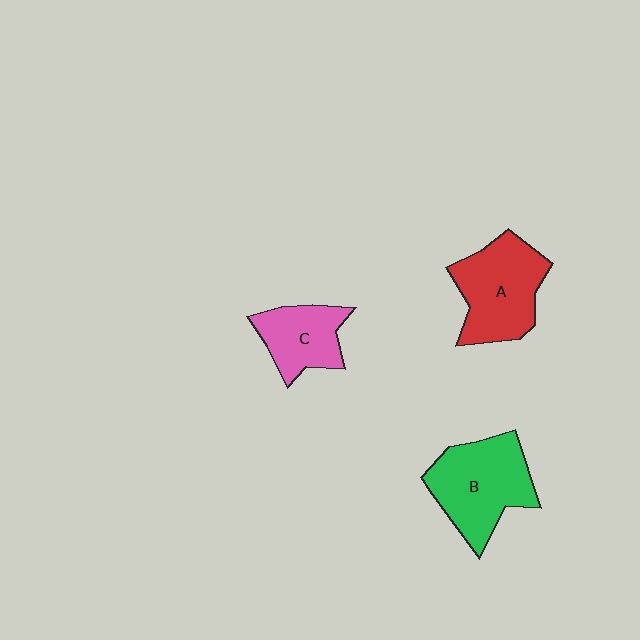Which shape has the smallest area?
Shape C (pink).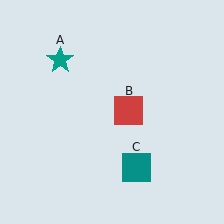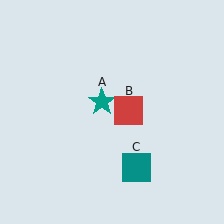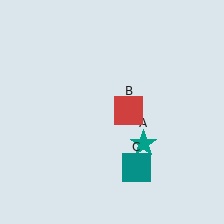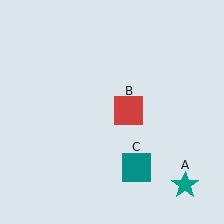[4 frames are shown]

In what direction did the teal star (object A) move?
The teal star (object A) moved down and to the right.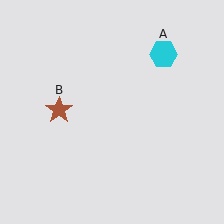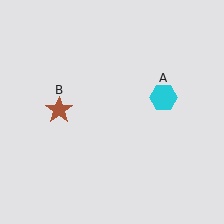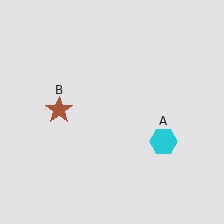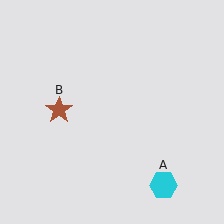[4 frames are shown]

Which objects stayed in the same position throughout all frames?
Brown star (object B) remained stationary.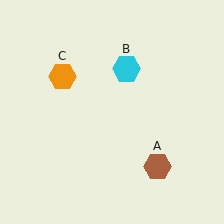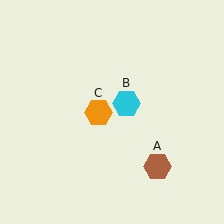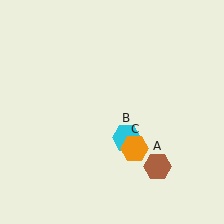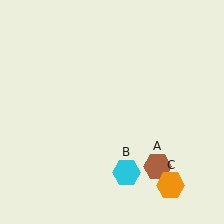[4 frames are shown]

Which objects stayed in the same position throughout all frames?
Brown hexagon (object A) remained stationary.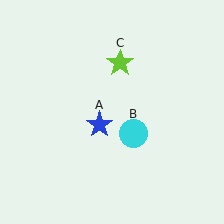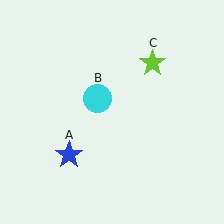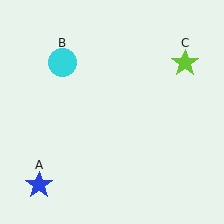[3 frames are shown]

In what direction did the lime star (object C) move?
The lime star (object C) moved right.